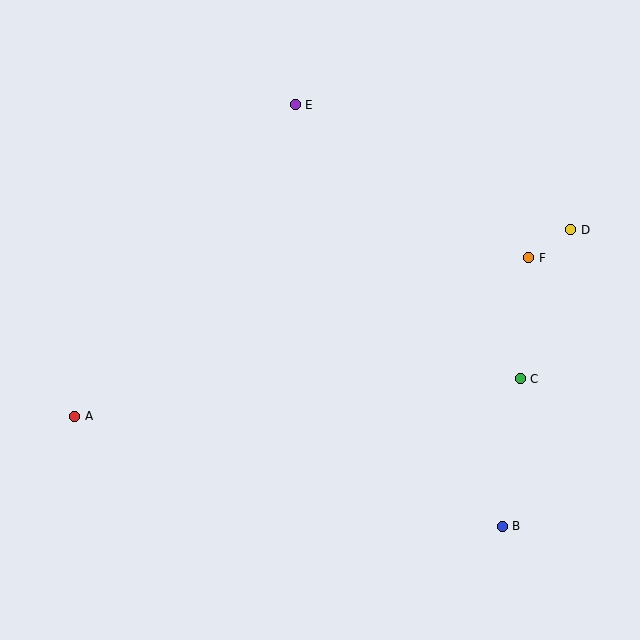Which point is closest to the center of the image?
Point C at (520, 379) is closest to the center.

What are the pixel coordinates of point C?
Point C is at (520, 379).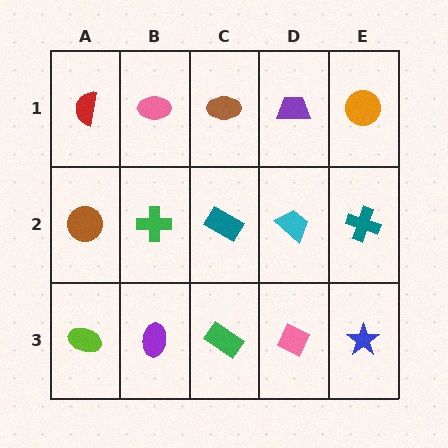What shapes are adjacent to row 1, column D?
A cyan trapezoid (row 2, column D), a brown ellipse (row 1, column C), an orange circle (row 1, column E).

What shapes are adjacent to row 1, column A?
A brown circle (row 2, column A), a pink ellipse (row 1, column B).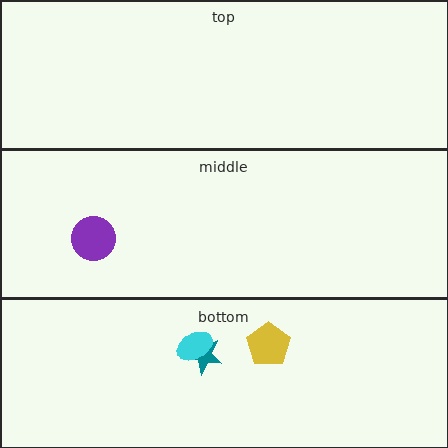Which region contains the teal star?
The bottom region.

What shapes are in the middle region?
The purple circle.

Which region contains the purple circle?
The middle region.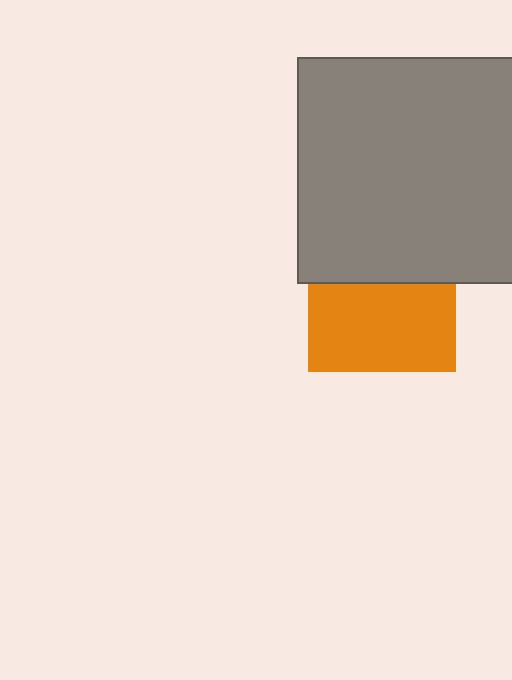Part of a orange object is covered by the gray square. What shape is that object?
It is a square.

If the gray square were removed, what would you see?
You would see the complete orange square.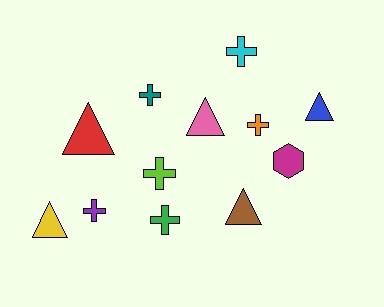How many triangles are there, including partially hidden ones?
There are 5 triangles.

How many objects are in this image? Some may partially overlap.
There are 12 objects.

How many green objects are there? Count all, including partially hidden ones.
There is 1 green object.